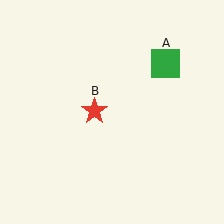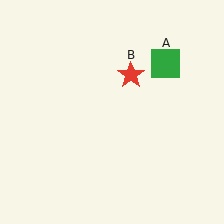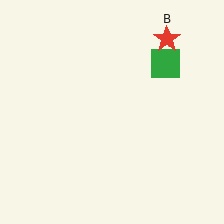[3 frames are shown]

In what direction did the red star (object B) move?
The red star (object B) moved up and to the right.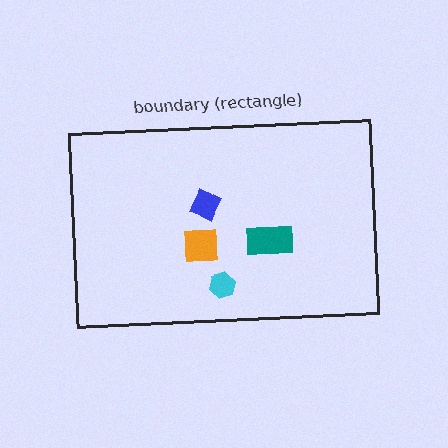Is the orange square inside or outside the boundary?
Inside.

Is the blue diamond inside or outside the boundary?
Inside.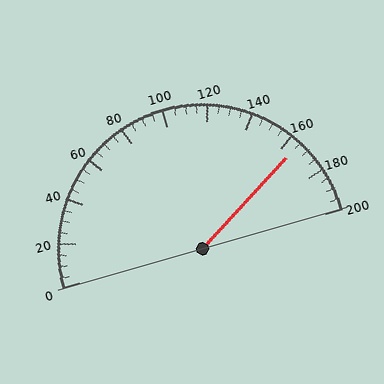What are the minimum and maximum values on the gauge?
The gauge ranges from 0 to 200.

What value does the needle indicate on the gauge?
The needle indicates approximately 165.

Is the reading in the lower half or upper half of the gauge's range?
The reading is in the upper half of the range (0 to 200).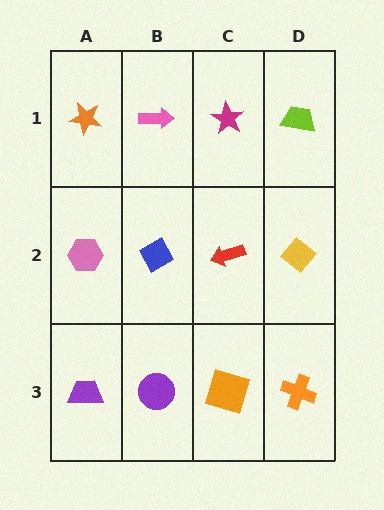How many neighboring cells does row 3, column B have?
3.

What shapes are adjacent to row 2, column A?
An orange star (row 1, column A), a purple trapezoid (row 3, column A), a blue diamond (row 2, column B).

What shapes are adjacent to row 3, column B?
A blue diamond (row 2, column B), a purple trapezoid (row 3, column A), an orange square (row 3, column C).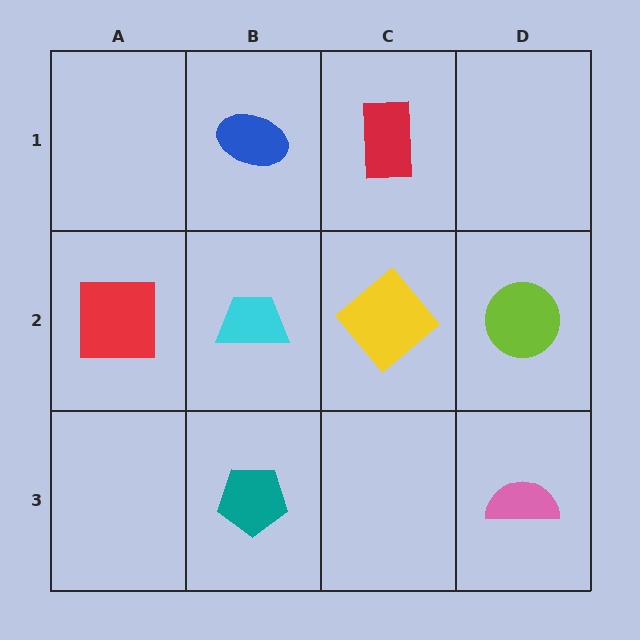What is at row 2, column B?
A cyan trapezoid.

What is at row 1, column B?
A blue ellipse.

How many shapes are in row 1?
2 shapes.